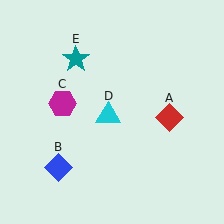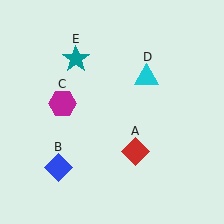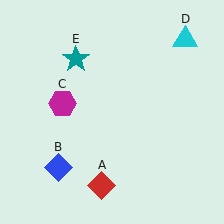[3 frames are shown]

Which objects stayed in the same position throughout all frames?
Blue diamond (object B) and magenta hexagon (object C) and teal star (object E) remained stationary.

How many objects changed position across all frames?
2 objects changed position: red diamond (object A), cyan triangle (object D).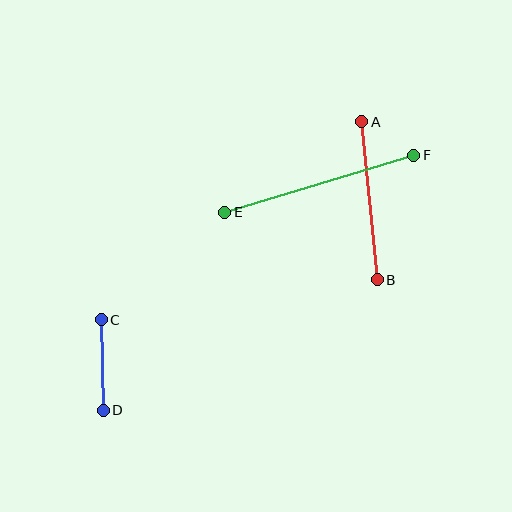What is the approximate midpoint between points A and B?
The midpoint is at approximately (369, 201) pixels.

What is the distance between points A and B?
The distance is approximately 159 pixels.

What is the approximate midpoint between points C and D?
The midpoint is at approximately (102, 365) pixels.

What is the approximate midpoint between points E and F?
The midpoint is at approximately (319, 184) pixels.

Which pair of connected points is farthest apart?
Points E and F are farthest apart.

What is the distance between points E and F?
The distance is approximately 198 pixels.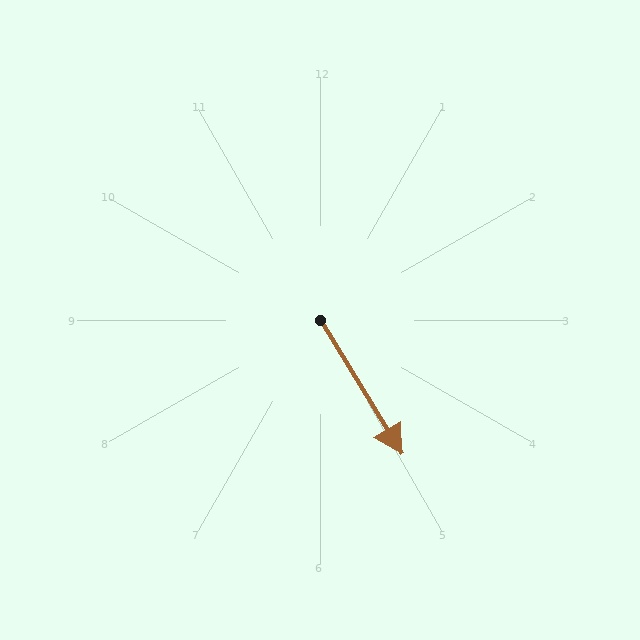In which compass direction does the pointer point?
Southeast.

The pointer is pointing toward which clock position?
Roughly 5 o'clock.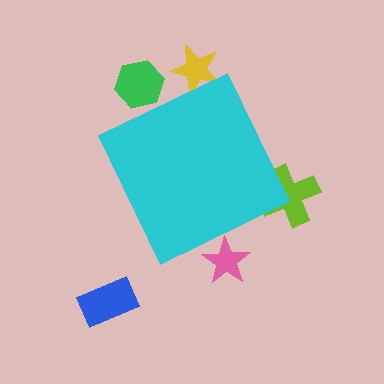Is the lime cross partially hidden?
Yes, the lime cross is partially hidden behind the cyan diamond.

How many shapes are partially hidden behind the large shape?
4 shapes are partially hidden.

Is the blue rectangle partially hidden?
No, the blue rectangle is fully visible.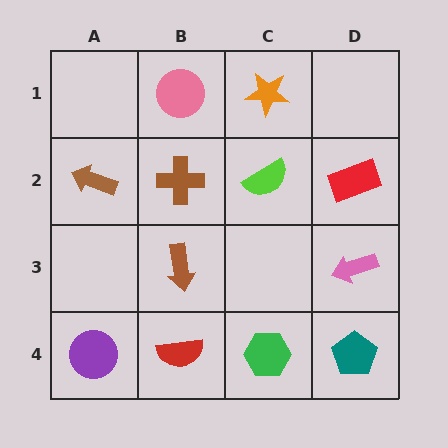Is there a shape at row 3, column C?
No, that cell is empty.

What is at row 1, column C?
An orange star.